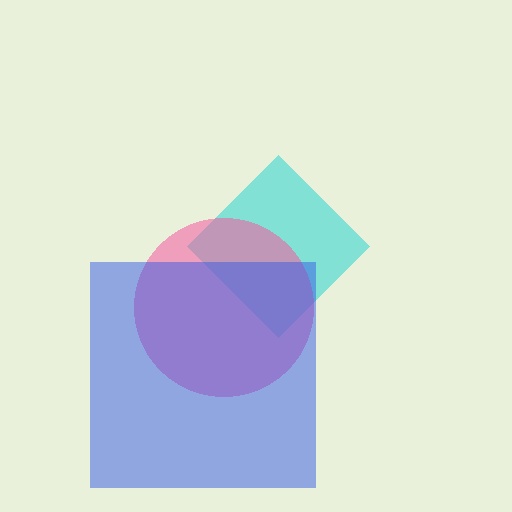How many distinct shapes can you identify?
There are 3 distinct shapes: a cyan diamond, a pink circle, a blue square.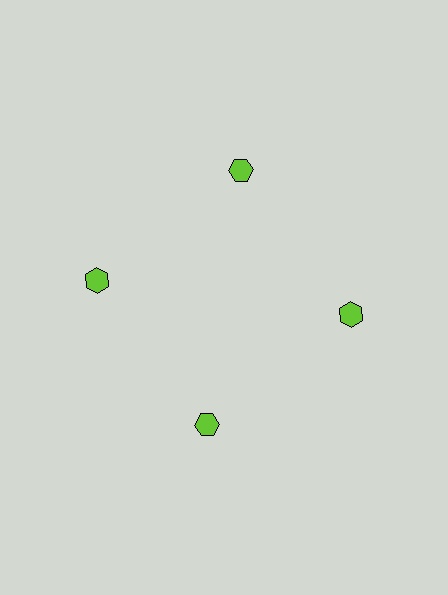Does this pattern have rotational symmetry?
Yes, this pattern has 4-fold rotational symmetry. It looks the same after rotating 90 degrees around the center.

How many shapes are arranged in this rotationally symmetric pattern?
There are 4 shapes, arranged in 4 groups of 1.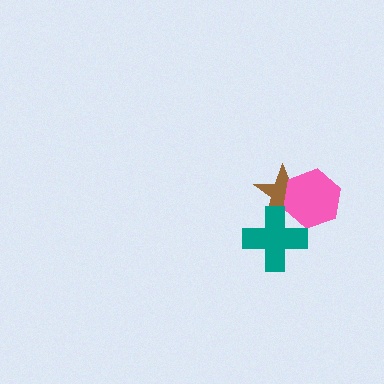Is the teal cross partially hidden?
No, no other shape covers it.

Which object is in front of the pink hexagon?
The teal cross is in front of the pink hexagon.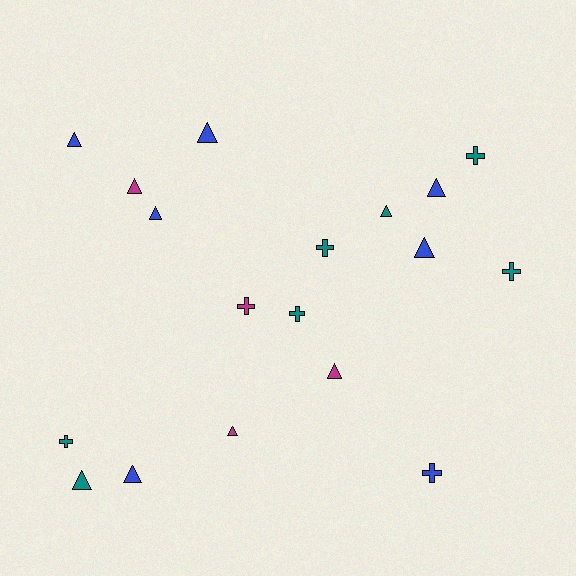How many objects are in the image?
There are 18 objects.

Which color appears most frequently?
Blue, with 7 objects.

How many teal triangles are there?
There are 2 teal triangles.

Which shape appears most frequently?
Triangle, with 11 objects.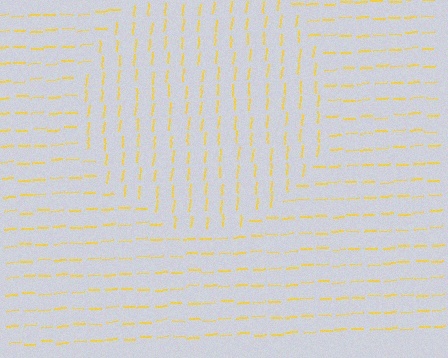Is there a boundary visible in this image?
Yes, there is a texture boundary formed by a change in line orientation.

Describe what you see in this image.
The image is filled with small yellow line segments. A circle region in the image has lines oriented differently from the surrounding lines, creating a visible texture boundary.